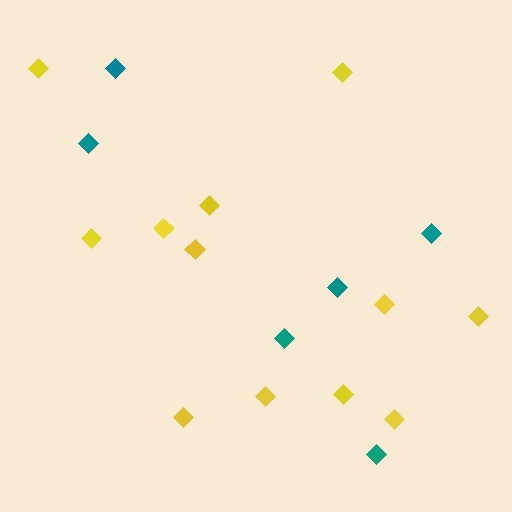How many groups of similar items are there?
There are 2 groups: one group of yellow diamonds (12) and one group of teal diamonds (6).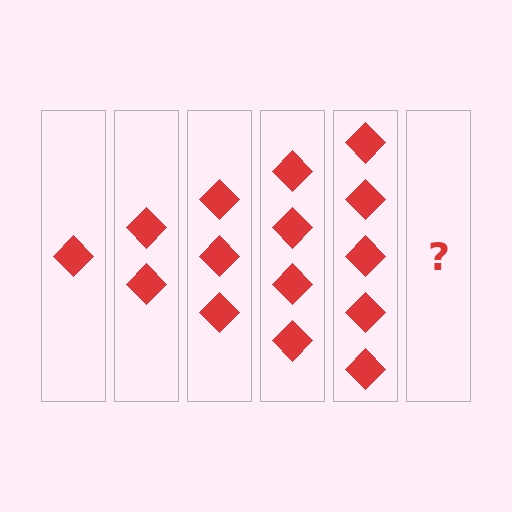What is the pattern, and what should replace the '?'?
The pattern is that each step adds one more diamond. The '?' should be 6 diamonds.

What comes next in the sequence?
The next element should be 6 diamonds.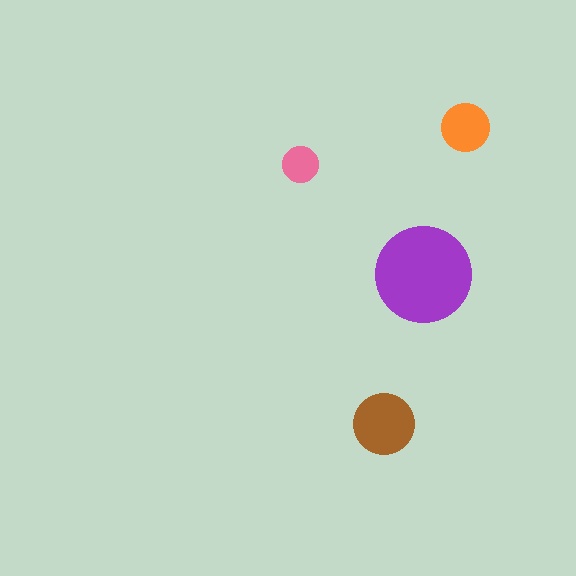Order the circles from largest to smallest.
the purple one, the brown one, the orange one, the pink one.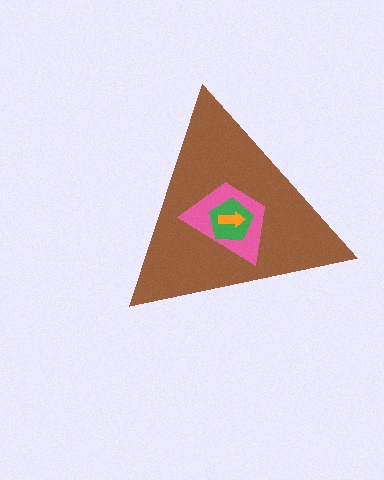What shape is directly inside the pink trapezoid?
The green pentagon.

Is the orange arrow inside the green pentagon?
Yes.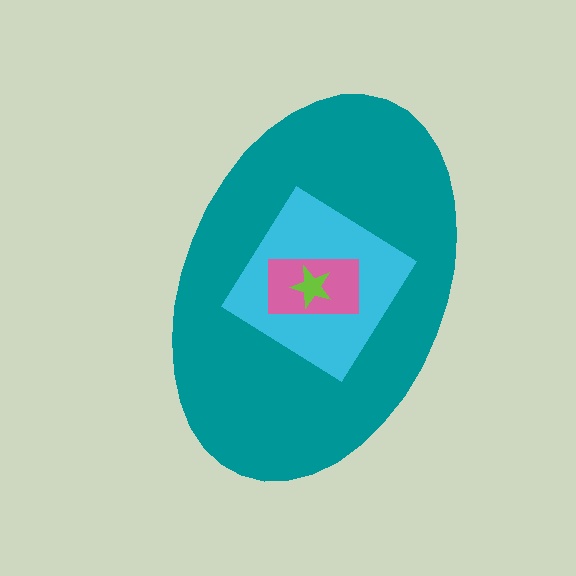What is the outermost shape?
The teal ellipse.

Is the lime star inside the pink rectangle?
Yes.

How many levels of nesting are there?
4.